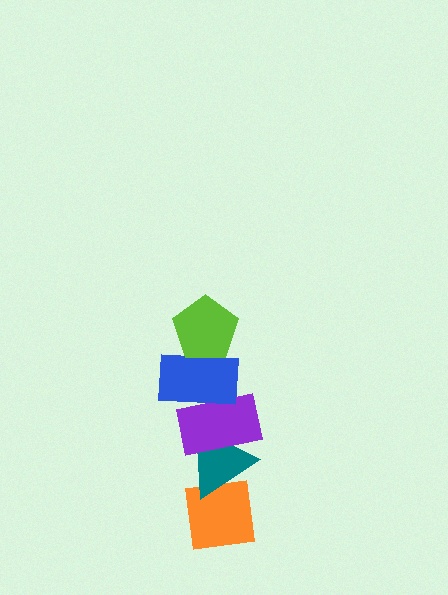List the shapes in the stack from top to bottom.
From top to bottom: the lime pentagon, the blue rectangle, the purple rectangle, the teal triangle, the orange square.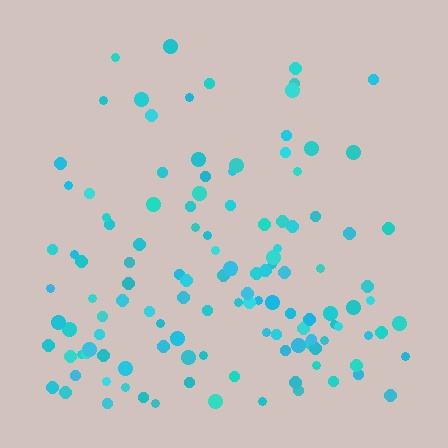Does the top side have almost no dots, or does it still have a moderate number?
Still a moderate number, just noticeably fewer than the bottom.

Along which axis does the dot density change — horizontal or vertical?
Vertical.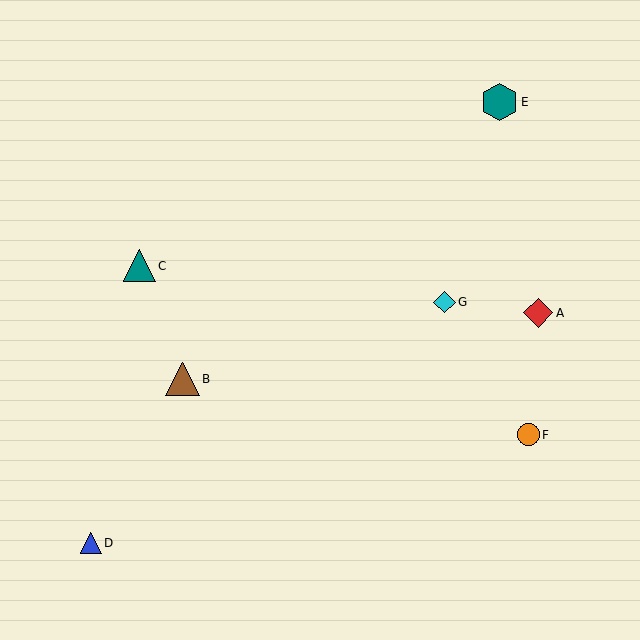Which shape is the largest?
The teal hexagon (labeled E) is the largest.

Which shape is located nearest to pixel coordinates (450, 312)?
The cyan diamond (labeled G) at (444, 302) is nearest to that location.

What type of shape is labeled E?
Shape E is a teal hexagon.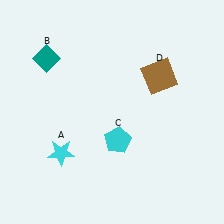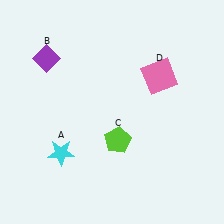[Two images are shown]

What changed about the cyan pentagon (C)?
In Image 1, C is cyan. In Image 2, it changed to lime.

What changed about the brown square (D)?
In Image 1, D is brown. In Image 2, it changed to pink.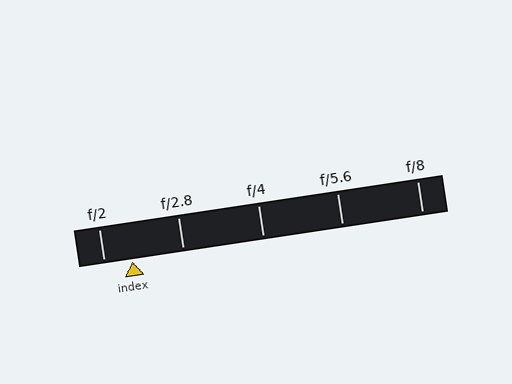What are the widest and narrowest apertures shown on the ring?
The widest aperture shown is f/2 and the narrowest is f/8.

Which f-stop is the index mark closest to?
The index mark is closest to f/2.